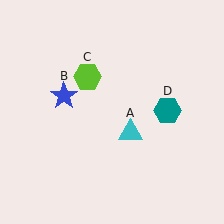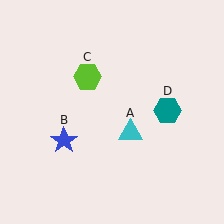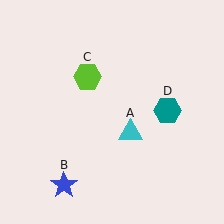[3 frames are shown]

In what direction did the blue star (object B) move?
The blue star (object B) moved down.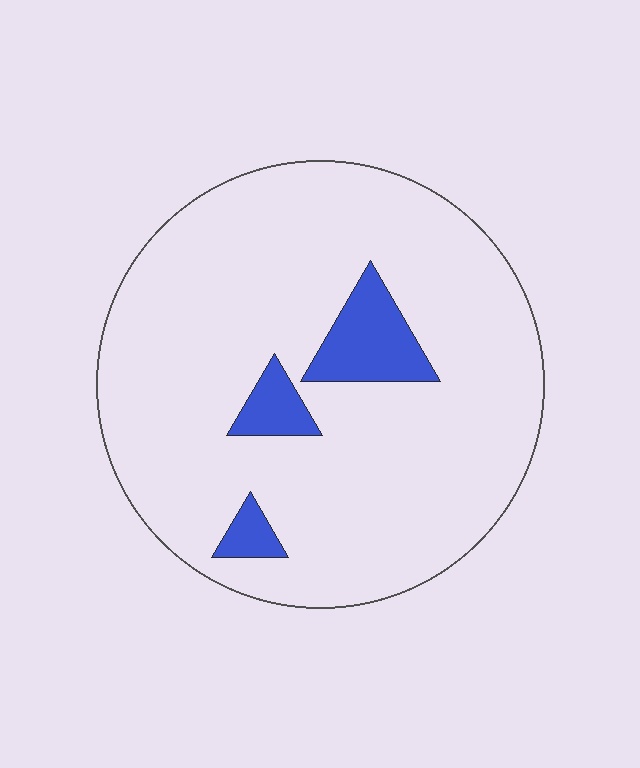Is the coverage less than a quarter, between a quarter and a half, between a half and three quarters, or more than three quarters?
Less than a quarter.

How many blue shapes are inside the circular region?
3.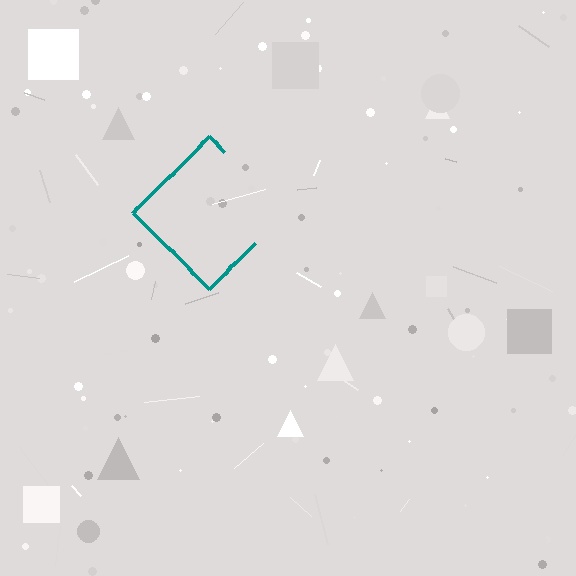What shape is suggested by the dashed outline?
The dashed outline suggests a diamond.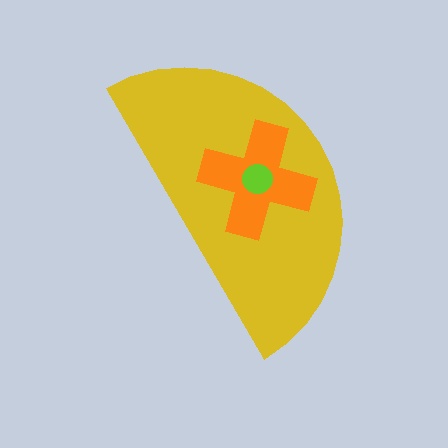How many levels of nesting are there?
3.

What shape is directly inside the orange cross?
The lime circle.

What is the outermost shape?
The yellow semicircle.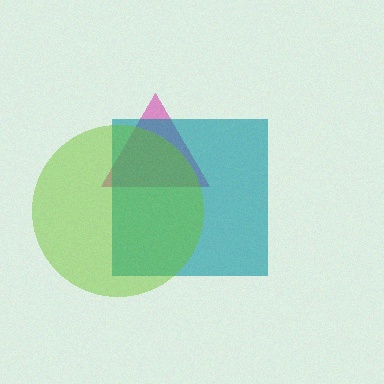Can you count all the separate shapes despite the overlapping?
Yes, there are 3 separate shapes.